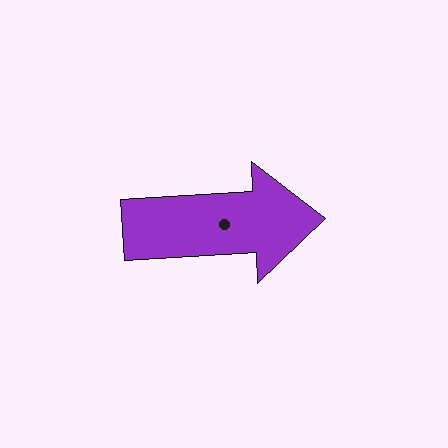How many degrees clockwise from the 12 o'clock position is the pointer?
Approximately 87 degrees.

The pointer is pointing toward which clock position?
Roughly 3 o'clock.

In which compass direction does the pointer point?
East.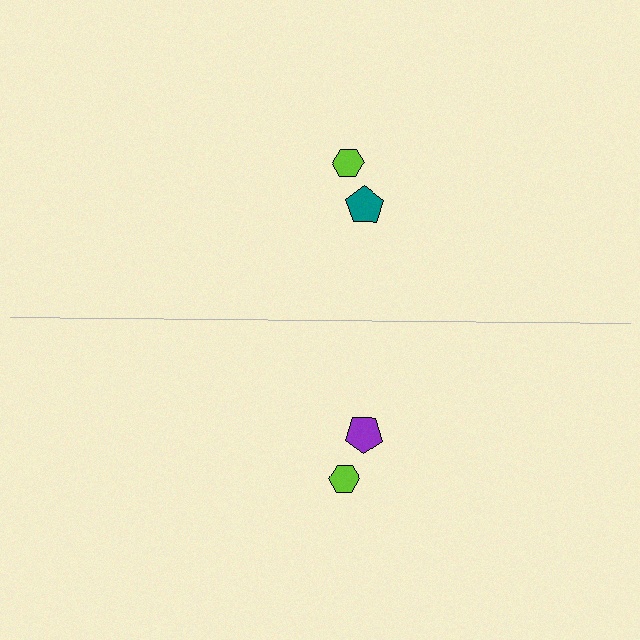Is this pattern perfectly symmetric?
No, the pattern is not perfectly symmetric. The purple pentagon on the bottom side breaks the symmetry — its mirror counterpart is teal.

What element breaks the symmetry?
The purple pentagon on the bottom side breaks the symmetry — its mirror counterpart is teal.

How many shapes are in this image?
There are 4 shapes in this image.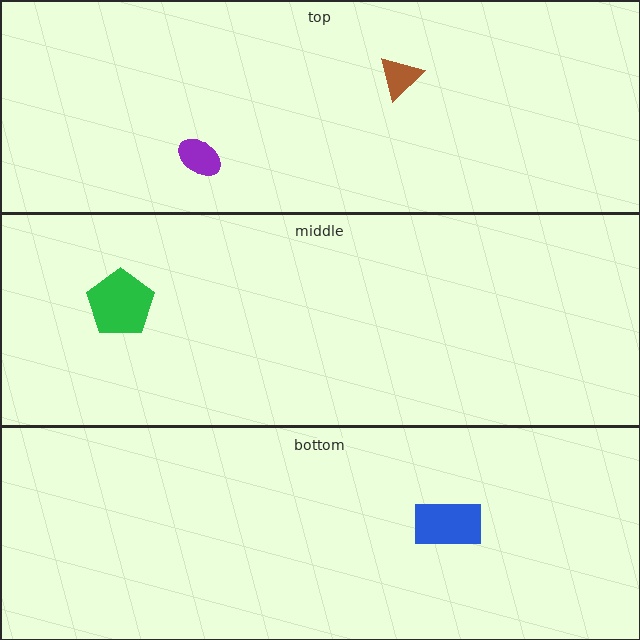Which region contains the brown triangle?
The top region.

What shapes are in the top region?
The purple ellipse, the brown triangle.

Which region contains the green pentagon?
The middle region.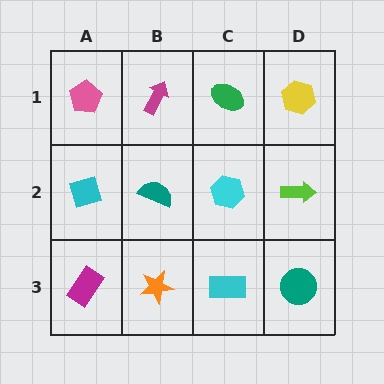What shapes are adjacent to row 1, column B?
A teal semicircle (row 2, column B), a pink pentagon (row 1, column A), a green ellipse (row 1, column C).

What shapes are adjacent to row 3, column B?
A teal semicircle (row 2, column B), a magenta rectangle (row 3, column A), a cyan rectangle (row 3, column C).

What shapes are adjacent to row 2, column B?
A magenta arrow (row 1, column B), an orange star (row 3, column B), a cyan diamond (row 2, column A), a cyan hexagon (row 2, column C).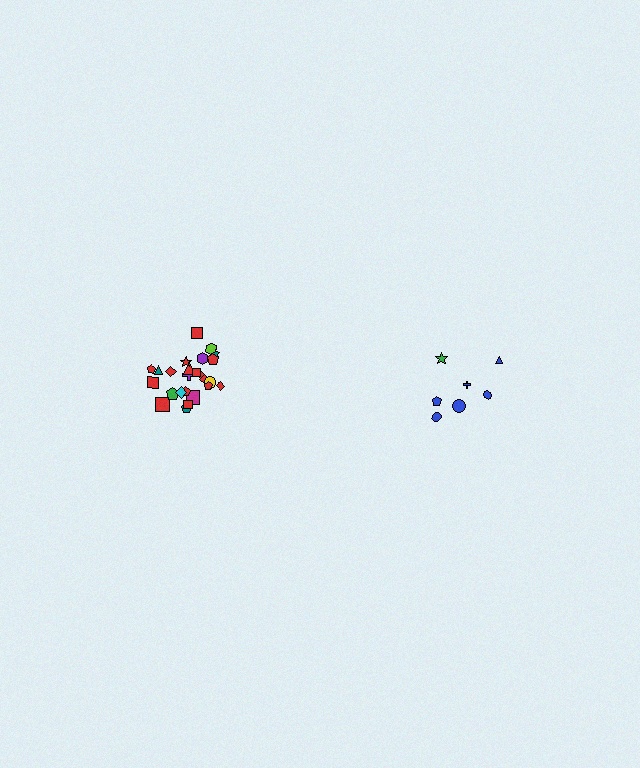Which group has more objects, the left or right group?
The left group.